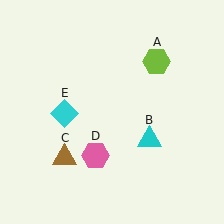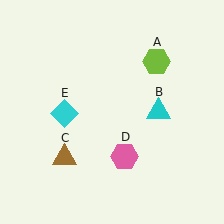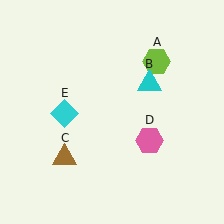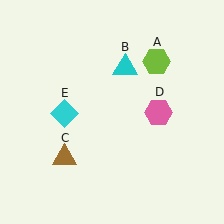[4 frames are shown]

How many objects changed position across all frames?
2 objects changed position: cyan triangle (object B), pink hexagon (object D).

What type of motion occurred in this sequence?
The cyan triangle (object B), pink hexagon (object D) rotated counterclockwise around the center of the scene.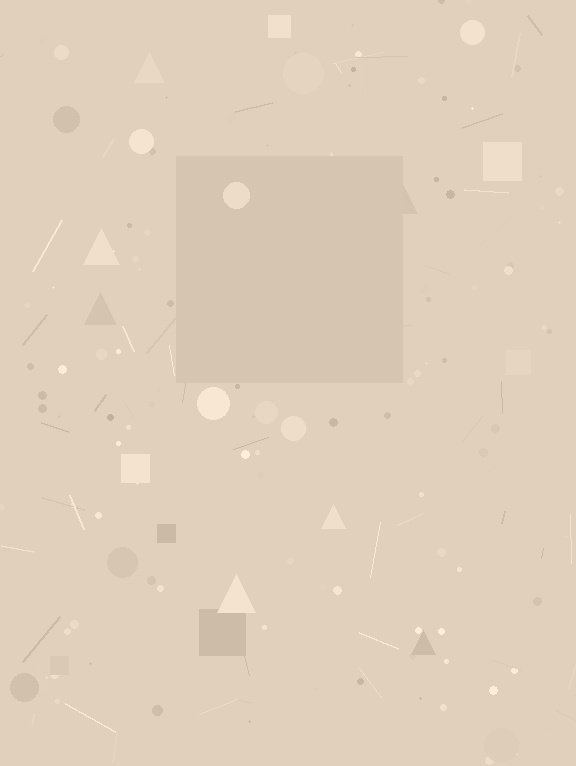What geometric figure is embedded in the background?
A square is embedded in the background.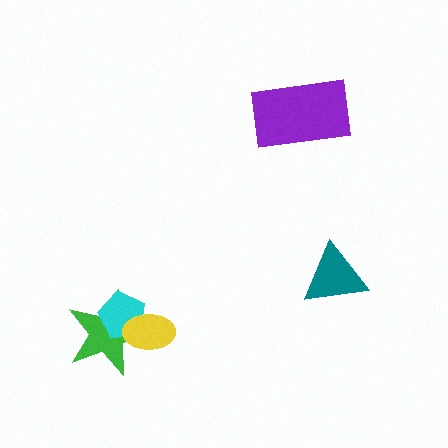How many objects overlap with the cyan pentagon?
2 objects overlap with the cyan pentagon.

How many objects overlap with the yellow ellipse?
2 objects overlap with the yellow ellipse.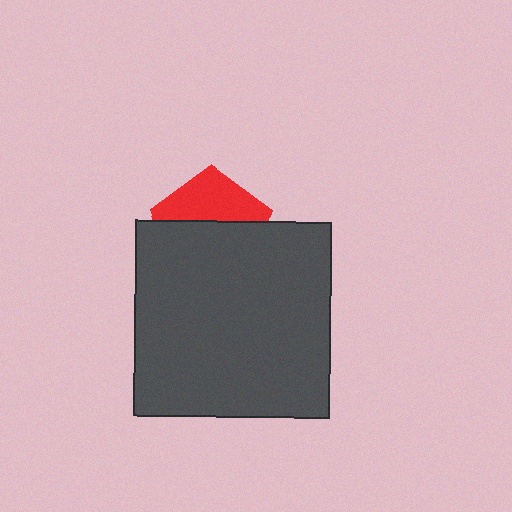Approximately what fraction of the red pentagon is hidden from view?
Roughly 58% of the red pentagon is hidden behind the dark gray square.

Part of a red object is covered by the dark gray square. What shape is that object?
It is a pentagon.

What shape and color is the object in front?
The object in front is a dark gray square.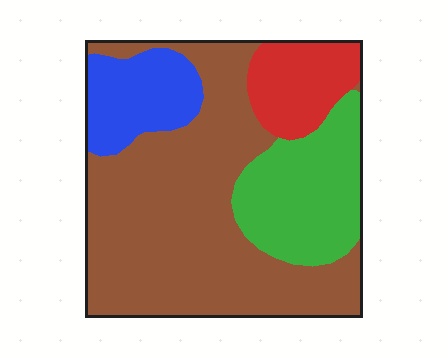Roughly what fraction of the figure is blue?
Blue covers roughly 15% of the figure.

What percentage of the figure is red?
Red covers around 10% of the figure.